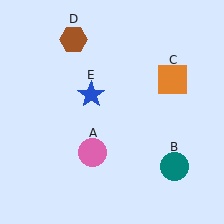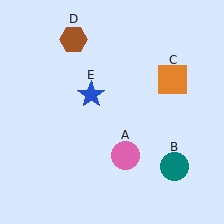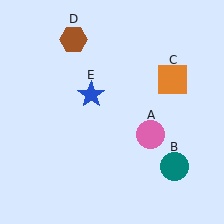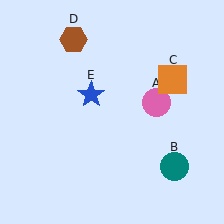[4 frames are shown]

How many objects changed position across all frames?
1 object changed position: pink circle (object A).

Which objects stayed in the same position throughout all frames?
Teal circle (object B) and orange square (object C) and brown hexagon (object D) and blue star (object E) remained stationary.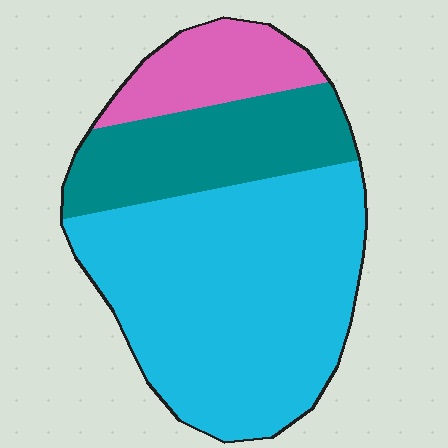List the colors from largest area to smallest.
From largest to smallest: cyan, teal, pink.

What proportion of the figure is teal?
Teal takes up less than a quarter of the figure.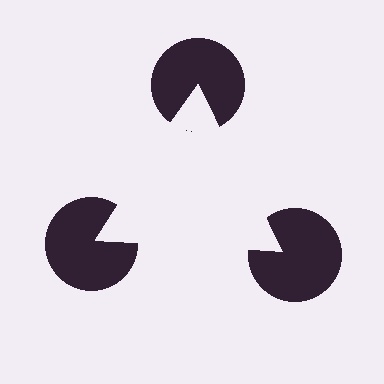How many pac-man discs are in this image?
There are 3 — one at each vertex of the illusory triangle.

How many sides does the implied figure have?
3 sides.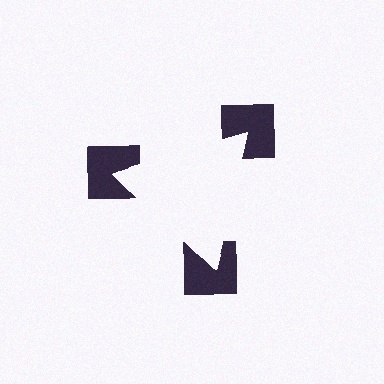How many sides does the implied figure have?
3 sides.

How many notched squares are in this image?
There are 3 — one at each vertex of the illusory triangle.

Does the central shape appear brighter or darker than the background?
It typically appears slightly brighter than the background, even though no actual brightness change is drawn.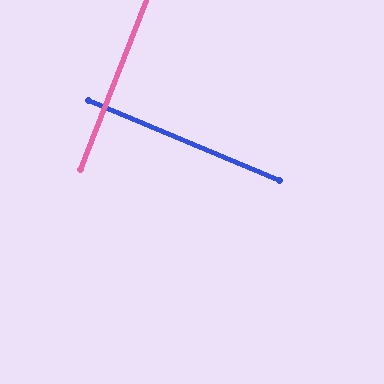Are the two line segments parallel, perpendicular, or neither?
Perpendicular — they meet at approximately 88°.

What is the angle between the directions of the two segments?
Approximately 88 degrees.